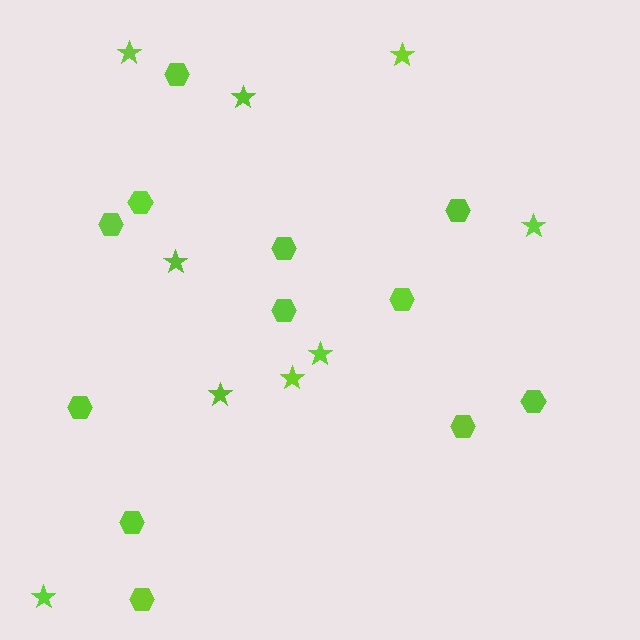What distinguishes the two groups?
There are 2 groups: one group of stars (9) and one group of hexagons (12).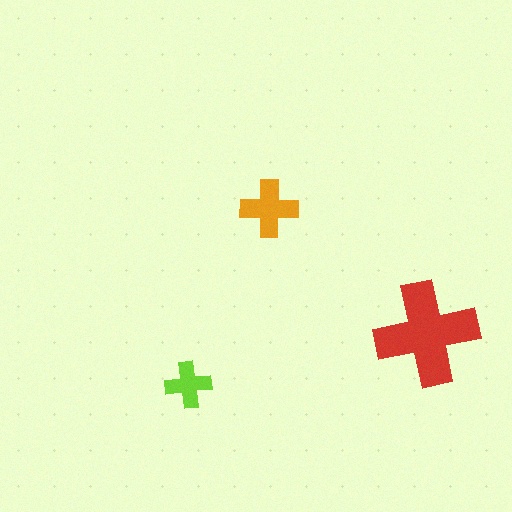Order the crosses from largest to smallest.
the red one, the orange one, the lime one.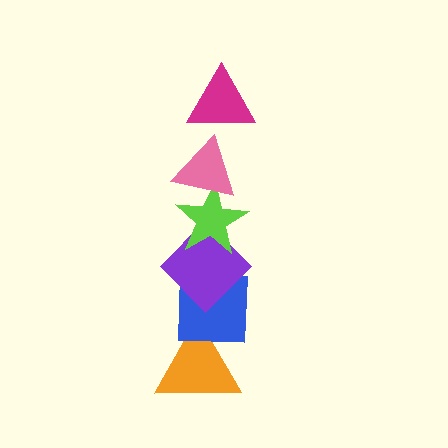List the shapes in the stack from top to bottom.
From top to bottom: the magenta triangle, the pink triangle, the lime star, the purple diamond, the blue square, the orange triangle.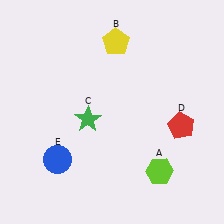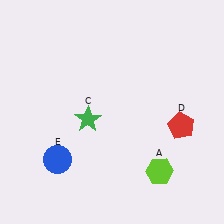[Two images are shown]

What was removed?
The yellow pentagon (B) was removed in Image 2.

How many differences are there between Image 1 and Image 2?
There is 1 difference between the two images.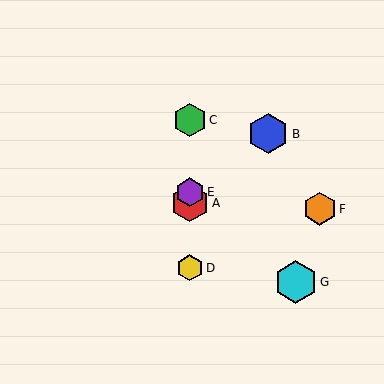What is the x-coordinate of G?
Object G is at x≈296.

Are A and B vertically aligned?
No, A is at x≈190 and B is at x≈268.